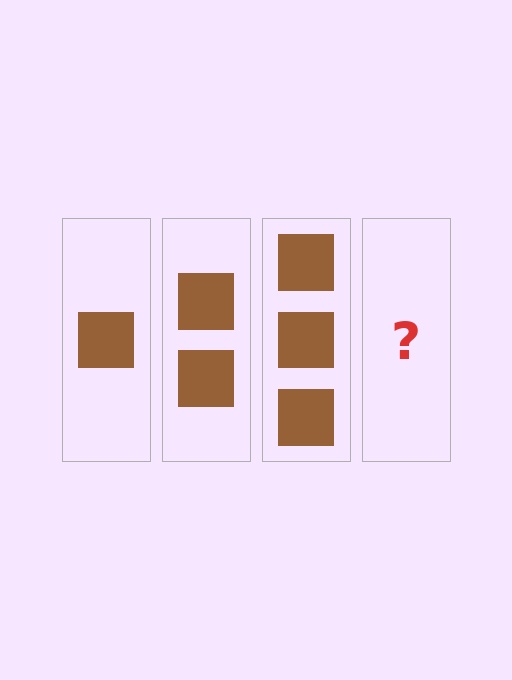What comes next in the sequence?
The next element should be 4 squares.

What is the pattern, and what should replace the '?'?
The pattern is that each step adds one more square. The '?' should be 4 squares.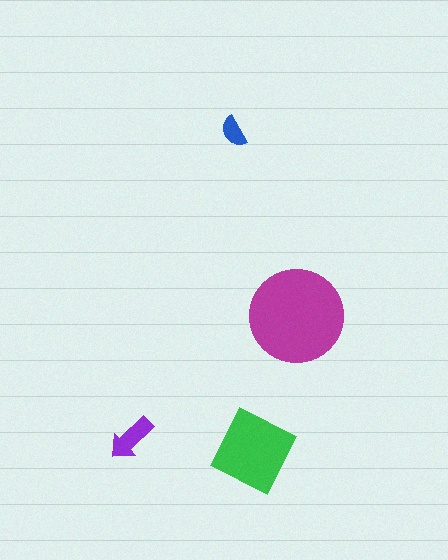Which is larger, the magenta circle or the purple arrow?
The magenta circle.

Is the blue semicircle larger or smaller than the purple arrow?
Smaller.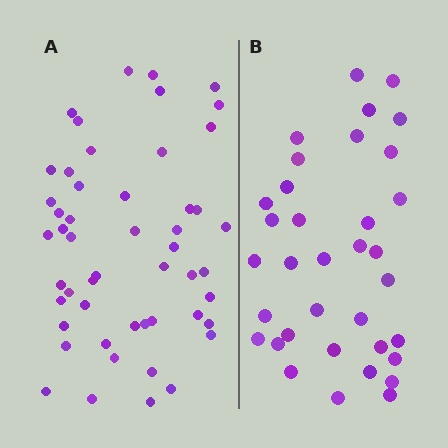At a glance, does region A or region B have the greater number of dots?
Region A (the left region) has more dots.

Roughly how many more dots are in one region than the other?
Region A has approximately 15 more dots than region B.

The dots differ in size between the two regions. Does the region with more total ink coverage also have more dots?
No. Region B has more total ink coverage because its dots are larger, but region A actually contains more individual dots. Total area can be misleading — the number of items is what matters here.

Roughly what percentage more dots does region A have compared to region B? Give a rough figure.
About 45% more.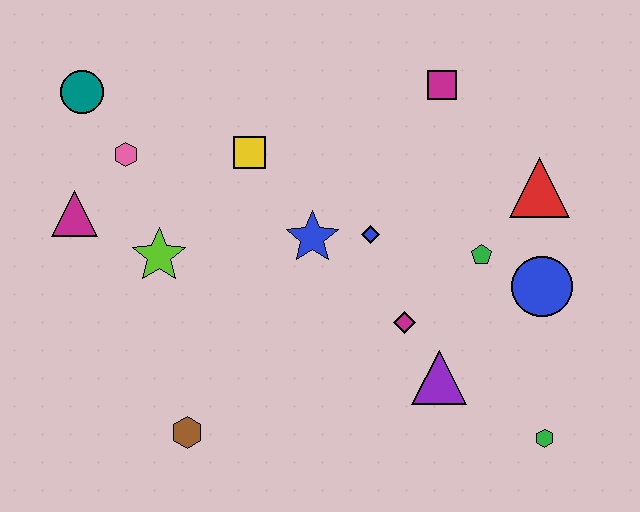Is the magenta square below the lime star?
No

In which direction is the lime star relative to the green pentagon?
The lime star is to the left of the green pentagon.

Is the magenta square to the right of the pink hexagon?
Yes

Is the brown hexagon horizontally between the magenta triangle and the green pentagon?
Yes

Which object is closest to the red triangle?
The green pentagon is closest to the red triangle.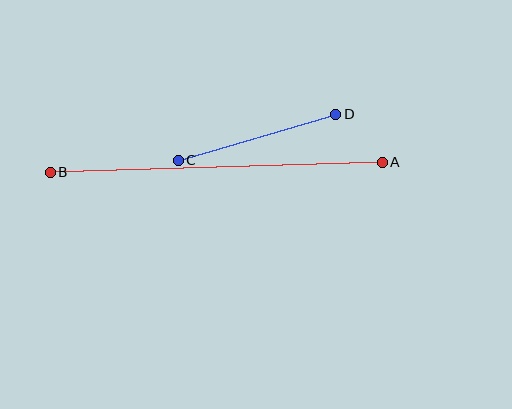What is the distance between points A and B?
The distance is approximately 332 pixels.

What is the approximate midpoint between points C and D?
The midpoint is at approximately (257, 137) pixels.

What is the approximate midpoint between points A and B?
The midpoint is at approximately (216, 167) pixels.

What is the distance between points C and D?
The distance is approximately 164 pixels.